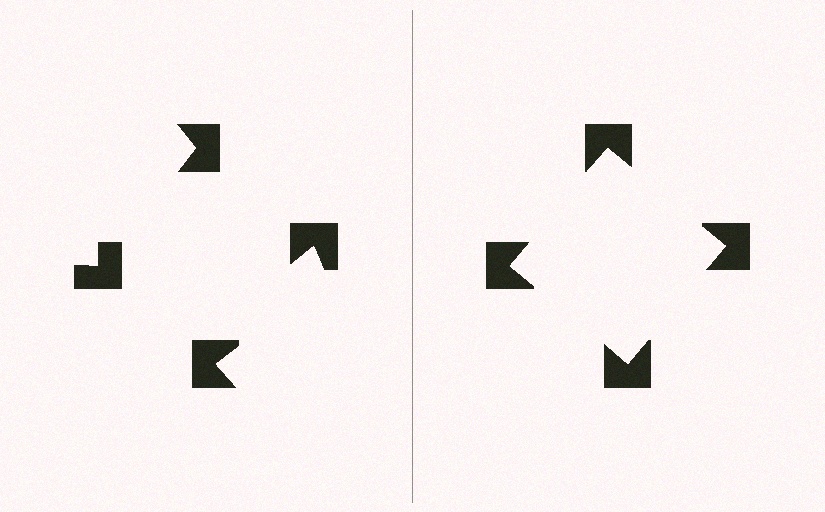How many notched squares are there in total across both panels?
8 — 4 on each side.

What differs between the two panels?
The notched squares are positioned identically on both sides; only the wedge orientations differ. On the right they align to a square; on the left they are misaligned.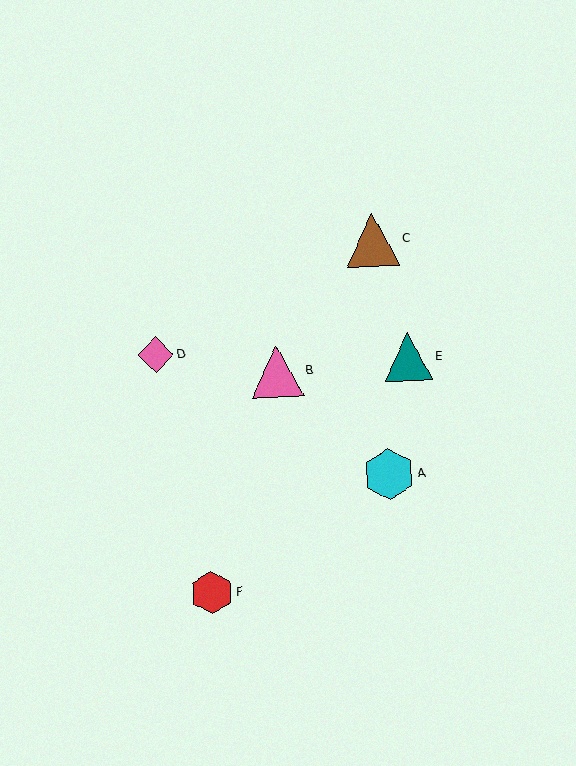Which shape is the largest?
The brown triangle (labeled C) is the largest.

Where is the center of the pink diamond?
The center of the pink diamond is at (156, 355).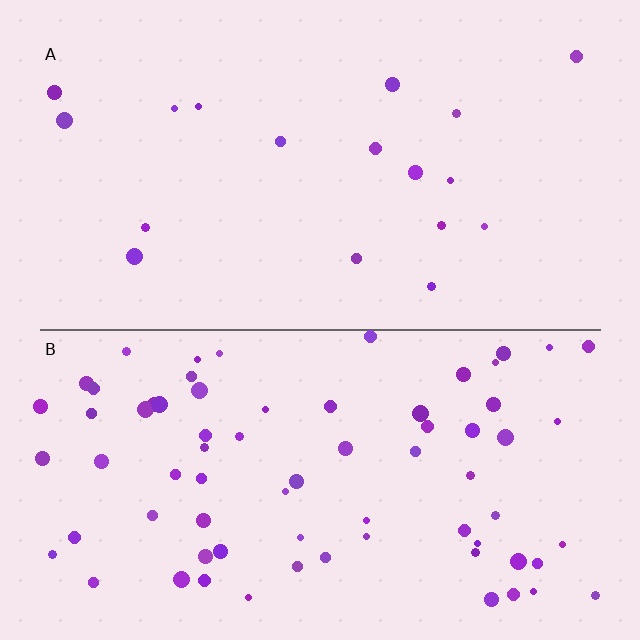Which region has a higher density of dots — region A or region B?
B (the bottom).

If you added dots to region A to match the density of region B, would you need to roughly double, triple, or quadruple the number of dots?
Approximately quadruple.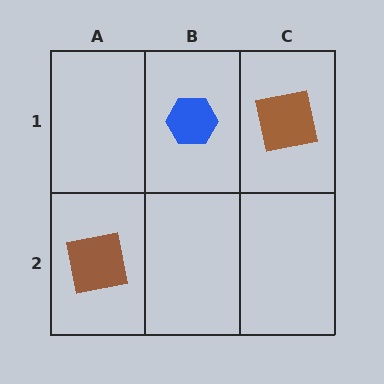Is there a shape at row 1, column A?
No, that cell is empty.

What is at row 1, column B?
A blue hexagon.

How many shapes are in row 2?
1 shape.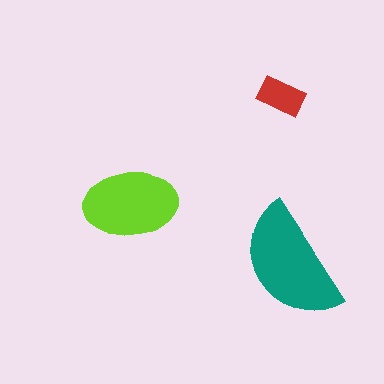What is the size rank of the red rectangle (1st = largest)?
3rd.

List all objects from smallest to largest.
The red rectangle, the lime ellipse, the teal semicircle.